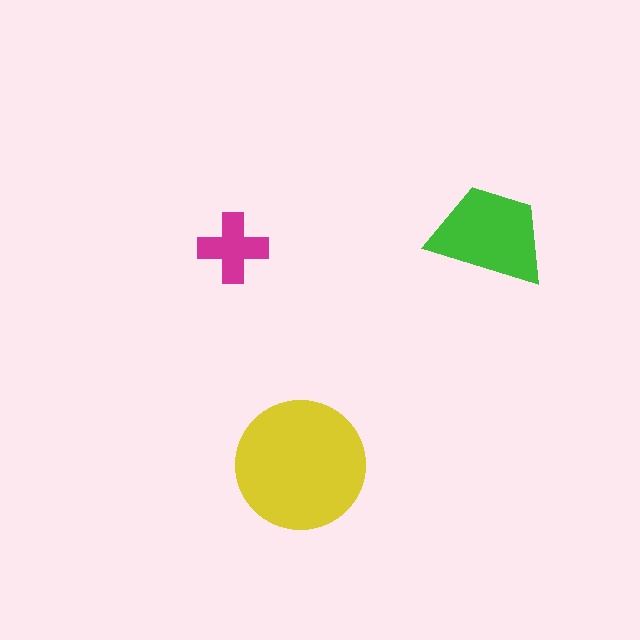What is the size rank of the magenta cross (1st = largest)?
3rd.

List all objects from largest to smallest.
The yellow circle, the green trapezoid, the magenta cross.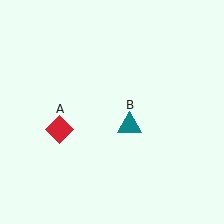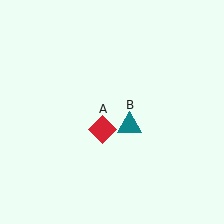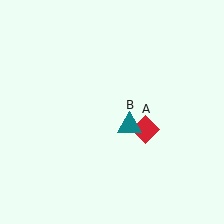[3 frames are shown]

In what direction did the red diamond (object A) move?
The red diamond (object A) moved right.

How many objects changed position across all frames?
1 object changed position: red diamond (object A).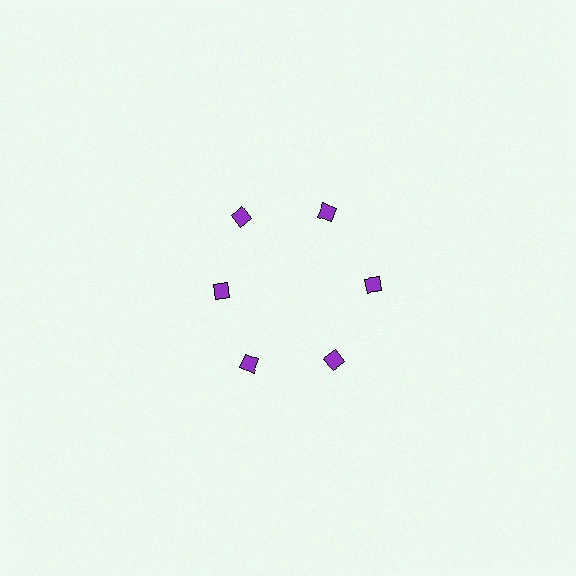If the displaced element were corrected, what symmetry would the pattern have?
It would have 6-fold rotational symmetry — the pattern would map onto itself every 60 degrees.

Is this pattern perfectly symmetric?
No. The 6 purple diamonds are arranged in a ring, but one element near the 9 o'clock position is pulled inward toward the center, breaking the 6-fold rotational symmetry.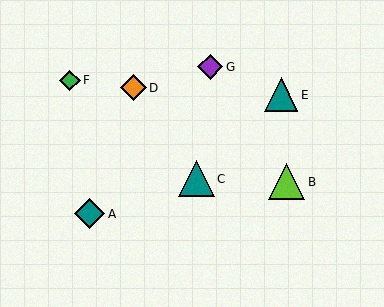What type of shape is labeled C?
Shape C is a teal triangle.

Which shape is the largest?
The lime triangle (labeled B) is the largest.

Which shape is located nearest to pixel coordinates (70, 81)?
The green diamond (labeled F) at (70, 80) is nearest to that location.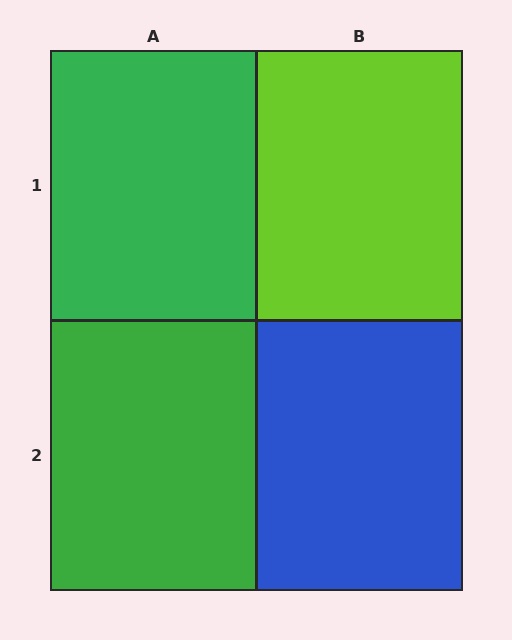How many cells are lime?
1 cell is lime.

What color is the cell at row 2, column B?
Blue.